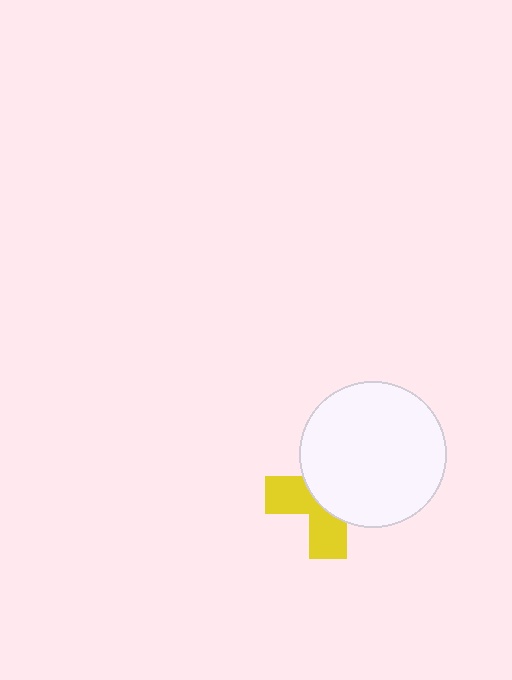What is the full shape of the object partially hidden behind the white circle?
The partially hidden object is a yellow cross.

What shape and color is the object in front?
The object in front is a white circle.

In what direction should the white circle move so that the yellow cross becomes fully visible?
The white circle should move toward the upper-right. That is the shortest direction to clear the overlap and leave the yellow cross fully visible.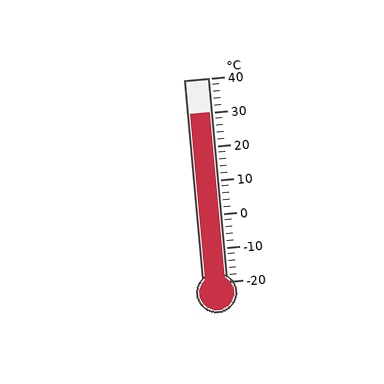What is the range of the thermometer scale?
The thermometer scale ranges from -20°C to 40°C.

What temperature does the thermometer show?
The thermometer shows approximately 30°C.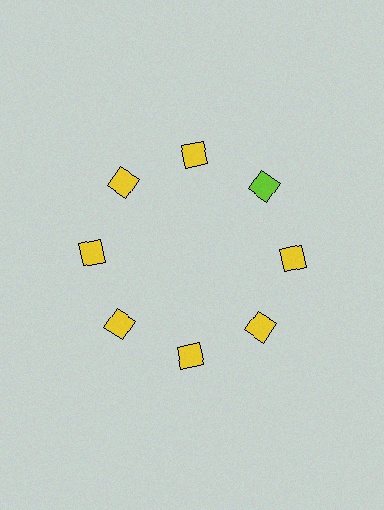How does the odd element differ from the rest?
It has a different color: lime instead of yellow.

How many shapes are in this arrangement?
There are 8 shapes arranged in a ring pattern.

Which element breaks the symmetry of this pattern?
The lime diamond at roughly the 2 o'clock position breaks the symmetry. All other shapes are yellow diamonds.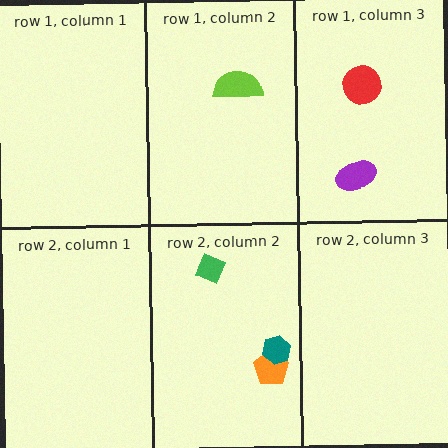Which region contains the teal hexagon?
The row 2, column 2 region.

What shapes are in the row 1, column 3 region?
The red circle, the purple ellipse.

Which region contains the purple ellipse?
The row 1, column 3 region.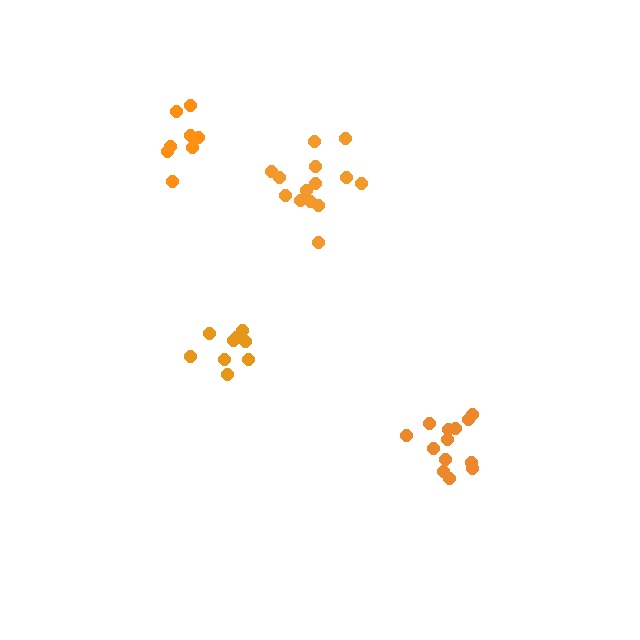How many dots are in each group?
Group 1: 14 dots, Group 2: 13 dots, Group 3: 9 dots, Group 4: 8 dots (44 total).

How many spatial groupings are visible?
There are 4 spatial groupings.